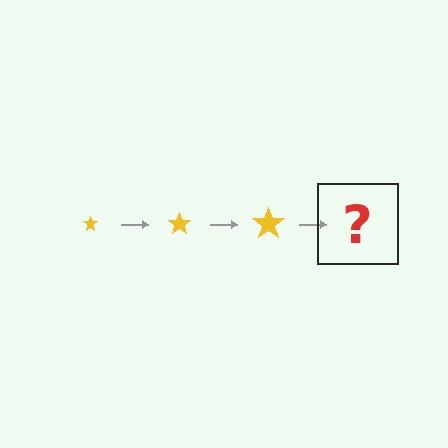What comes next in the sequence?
The next element should be a yellow star, larger than the previous one.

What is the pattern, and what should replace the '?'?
The pattern is that the star gets progressively larger each step. The '?' should be a yellow star, larger than the previous one.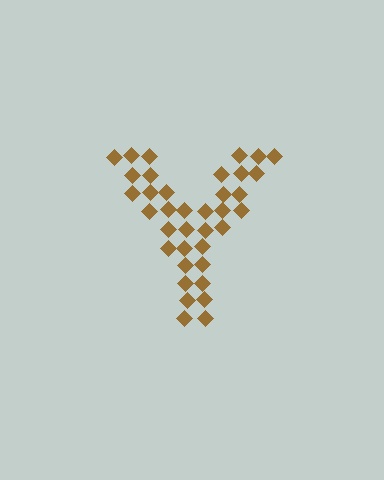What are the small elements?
The small elements are diamonds.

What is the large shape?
The large shape is the letter Y.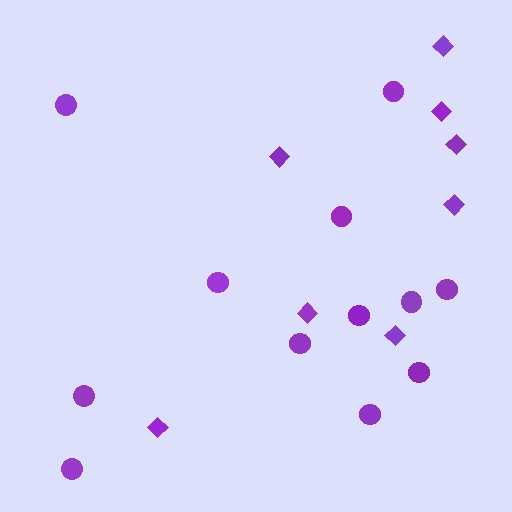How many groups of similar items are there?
There are 2 groups: one group of circles (12) and one group of diamonds (8).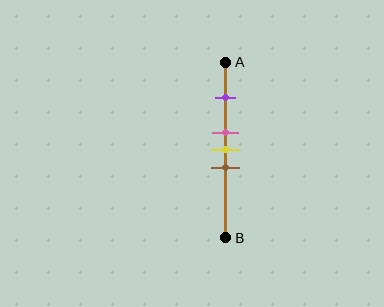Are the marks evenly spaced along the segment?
No, the marks are not evenly spaced.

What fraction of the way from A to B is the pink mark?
The pink mark is approximately 40% (0.4) of the way from A to B.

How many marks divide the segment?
There are 4 marks dividing the segment.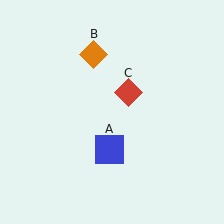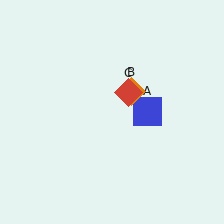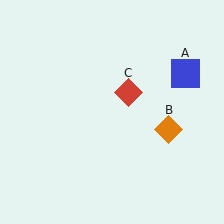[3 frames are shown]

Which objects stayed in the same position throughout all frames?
Red diamond (object C) remained stationary.